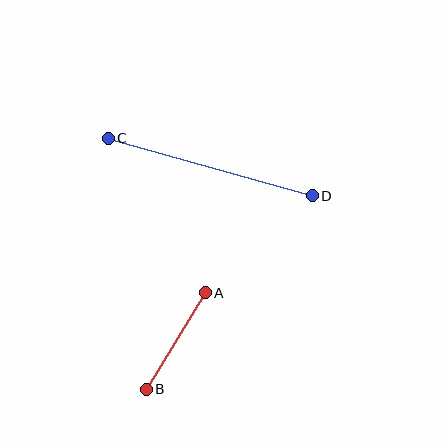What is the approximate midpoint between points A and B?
The midpoint is at approximately (176, 341) pixels.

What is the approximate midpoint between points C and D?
The midpoint is at approximately (210, 167) pixels.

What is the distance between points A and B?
The distance is approximately 113 pixels.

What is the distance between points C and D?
The distance is approximately 212 pixels.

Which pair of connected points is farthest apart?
Points C and D are farthest apart.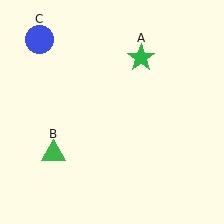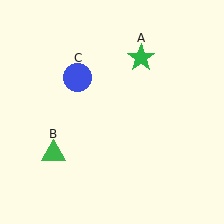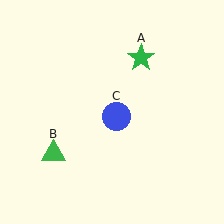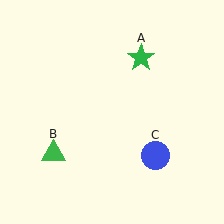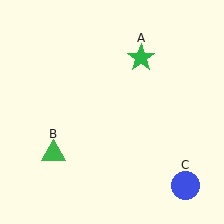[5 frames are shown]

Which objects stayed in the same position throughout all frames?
Green star (object A) and green triangle (object B) remained stationary.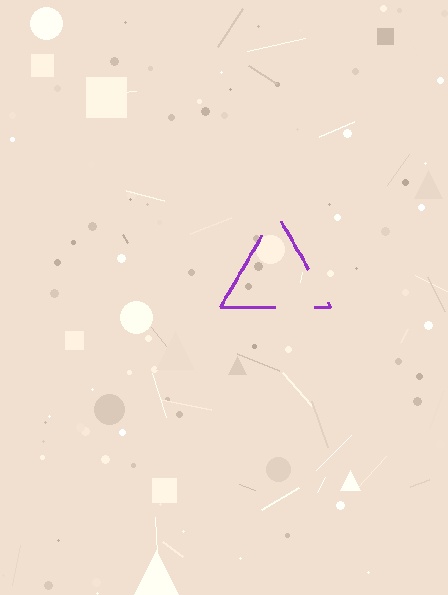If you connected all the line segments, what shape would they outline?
They would outline a triangle.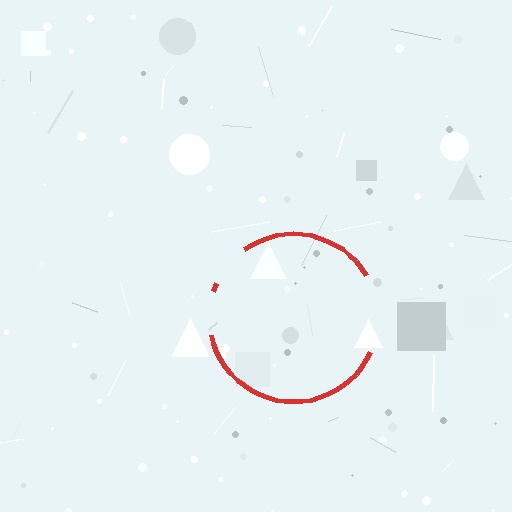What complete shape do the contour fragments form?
The contour fragments form a circle.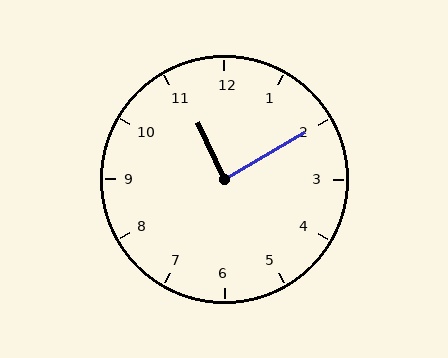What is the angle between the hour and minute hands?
Approximately 85 degrees.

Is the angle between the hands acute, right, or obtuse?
It is right.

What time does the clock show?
11:10.